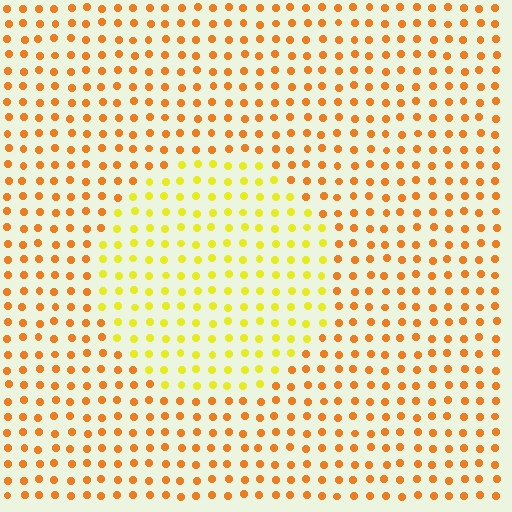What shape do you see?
I see a circle.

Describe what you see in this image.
The image is filled with small orange elements in a uniform arrangement. A circle-shaped region is visible where the elements are tinted to a slightly different hue, forming a subtle color boundary.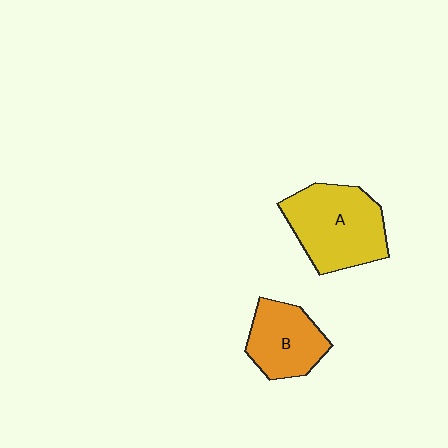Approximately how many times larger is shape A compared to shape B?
Approximately 1.5 times.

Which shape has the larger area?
Shape A (yellow).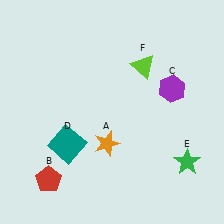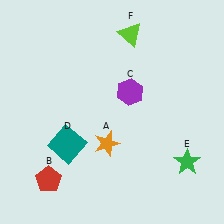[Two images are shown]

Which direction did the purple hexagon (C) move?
The purple hexagon (C) moved left.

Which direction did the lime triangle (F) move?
The lime triangle (F) moved up.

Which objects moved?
The objects that moved are: the purple hexagon (C), the lime triangle (F).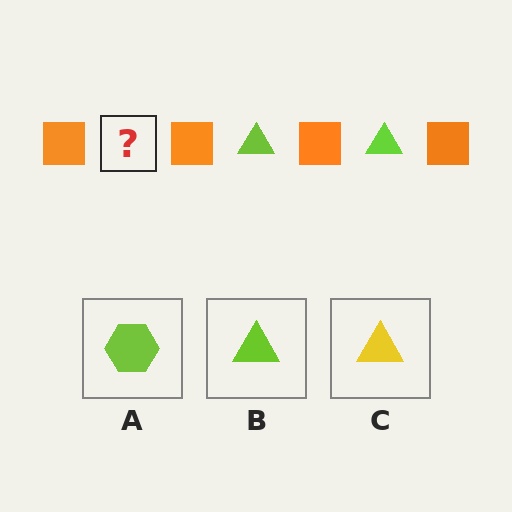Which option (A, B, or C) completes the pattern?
B.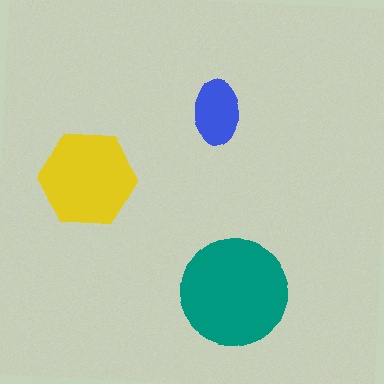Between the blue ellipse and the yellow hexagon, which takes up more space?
The yellow hexagon.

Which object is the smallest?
The blue ellipse.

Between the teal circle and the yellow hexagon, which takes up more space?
The teal circle.